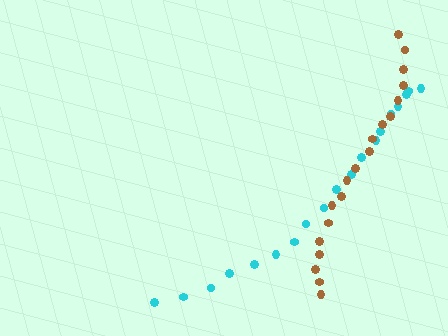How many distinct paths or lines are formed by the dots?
There are 2 distinct paths.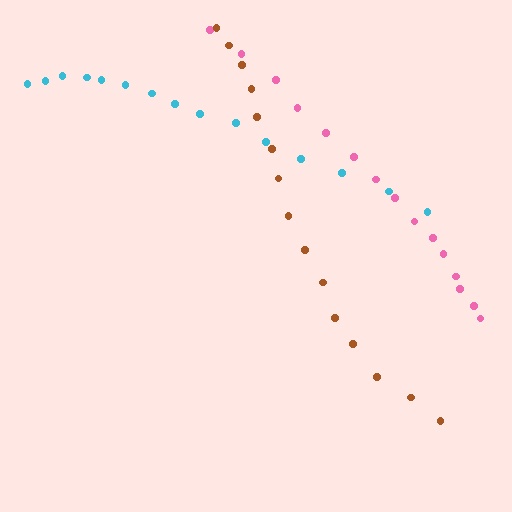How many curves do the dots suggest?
There are 3 distinct paths.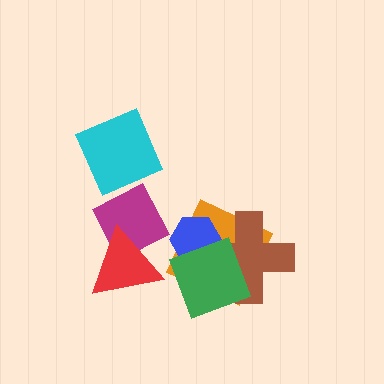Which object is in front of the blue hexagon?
The green square is in front of the blue hexagon.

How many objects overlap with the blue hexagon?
3 objects overlap with the blue hexagon.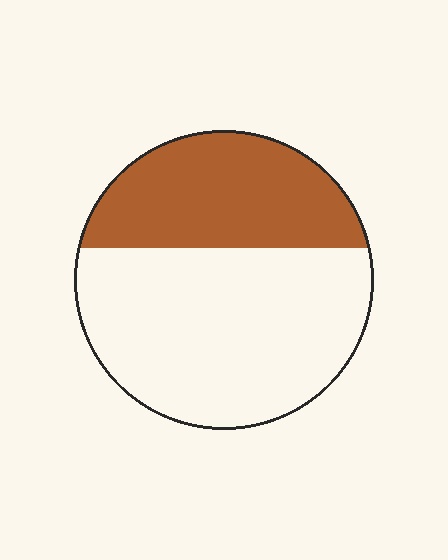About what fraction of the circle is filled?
About three eighths (3/8).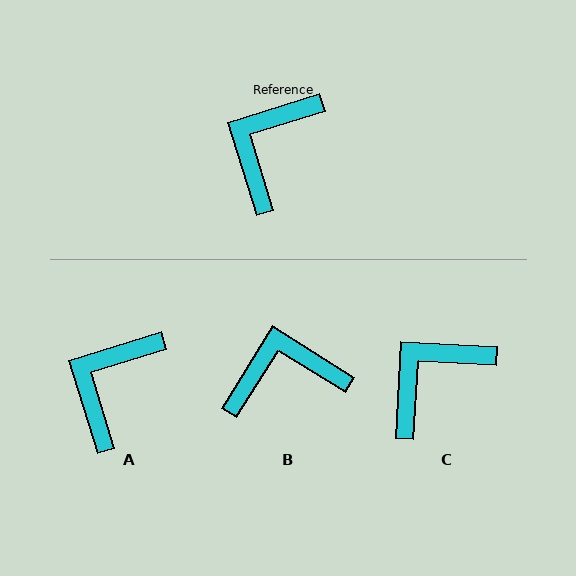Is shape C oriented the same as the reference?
No, it is off by about 20 degrees.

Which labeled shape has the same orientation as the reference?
A.